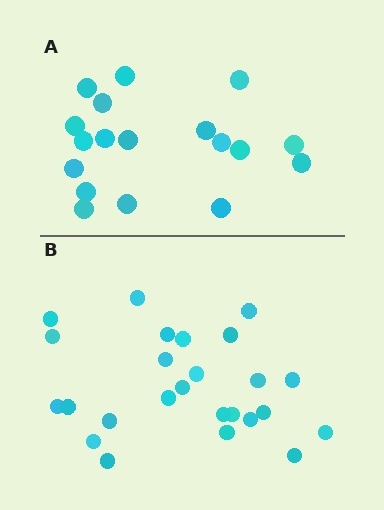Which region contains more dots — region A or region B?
Region B (the bottom region) has more dots.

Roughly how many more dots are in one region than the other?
Region B has roughly 8 or so more dots than region A.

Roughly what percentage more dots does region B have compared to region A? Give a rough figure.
About 40% more.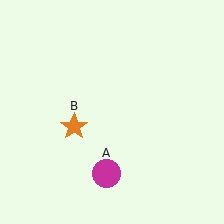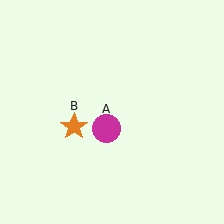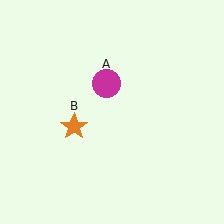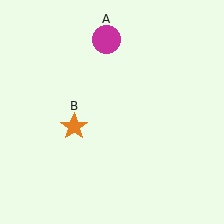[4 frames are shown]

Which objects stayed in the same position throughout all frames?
Orange star (object B) remained stationary.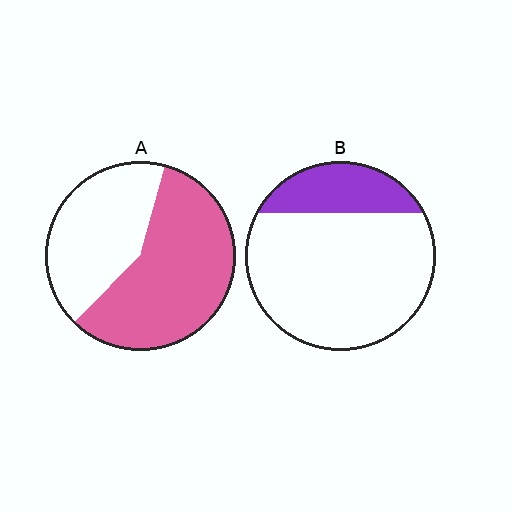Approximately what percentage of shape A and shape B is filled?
A is approximately 60% and B is approximately 20%.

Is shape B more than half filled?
No.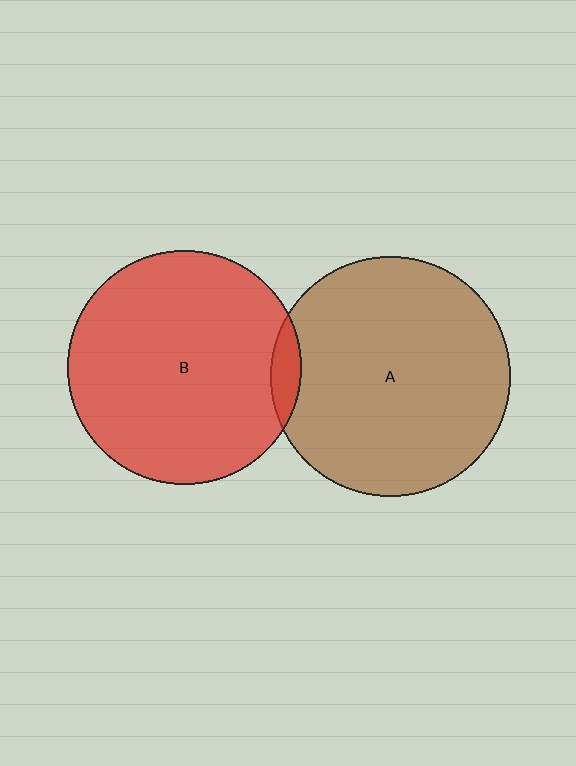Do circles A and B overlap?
Yes.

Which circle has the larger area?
Circle A (brown).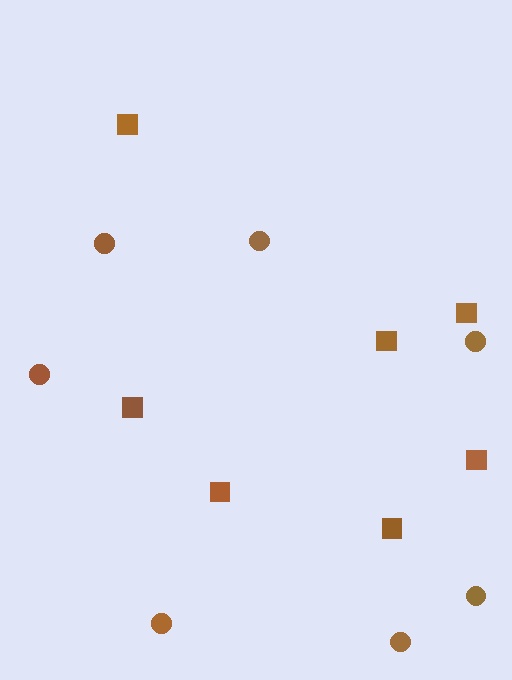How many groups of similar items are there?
There are 2 groups: one group of squares (7) and one group of circles (7).